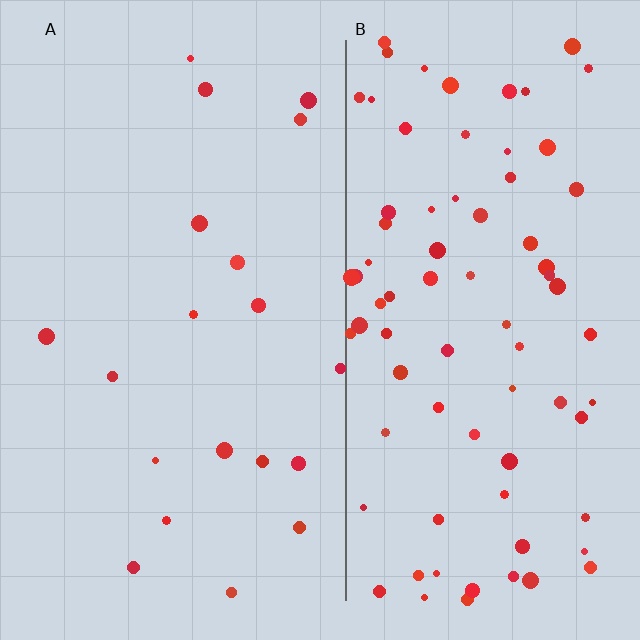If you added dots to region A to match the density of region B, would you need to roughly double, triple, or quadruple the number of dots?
Approximately quadruple.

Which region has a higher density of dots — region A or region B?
B (the right).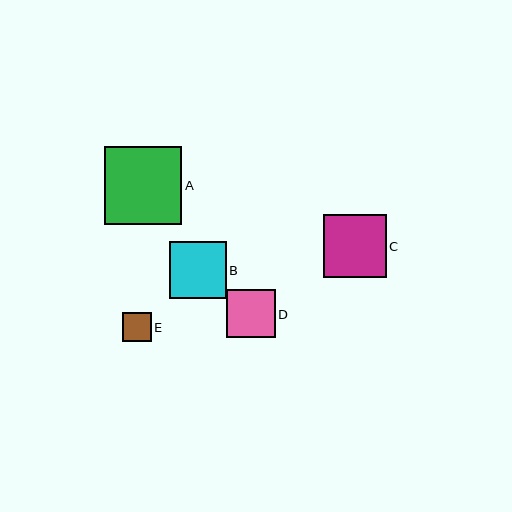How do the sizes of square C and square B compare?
Square C and square B are approximately the same size.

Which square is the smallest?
Square E is the smallest with a size of approximately 29 pixels.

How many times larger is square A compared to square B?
Square A is approximately 1.4 times the size of square B.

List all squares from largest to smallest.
From largest to smallest: A, C, B, D, E.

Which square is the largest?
Square A is the largest with a size of approximately 78 pixels.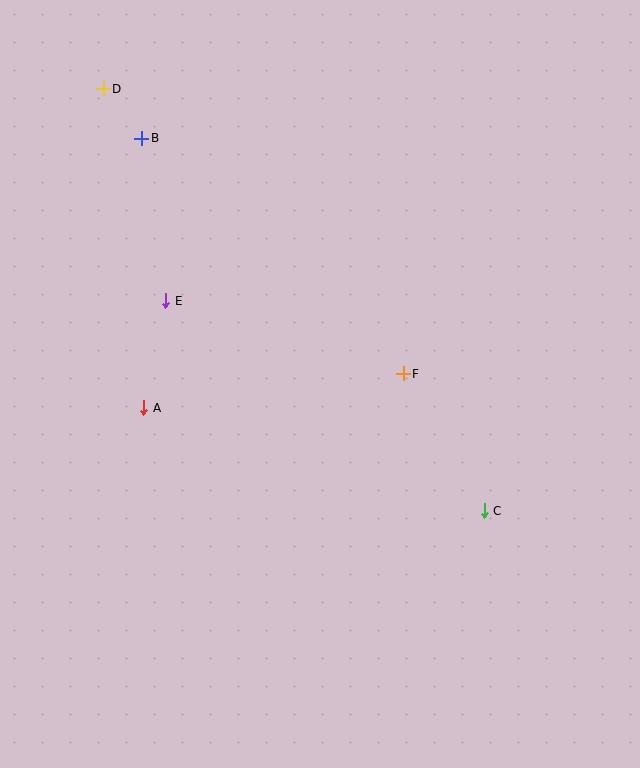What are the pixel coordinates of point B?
Point B is at (142, 138).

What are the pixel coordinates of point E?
Point E is at (166, 301).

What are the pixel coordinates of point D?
Point D is at (103, 89).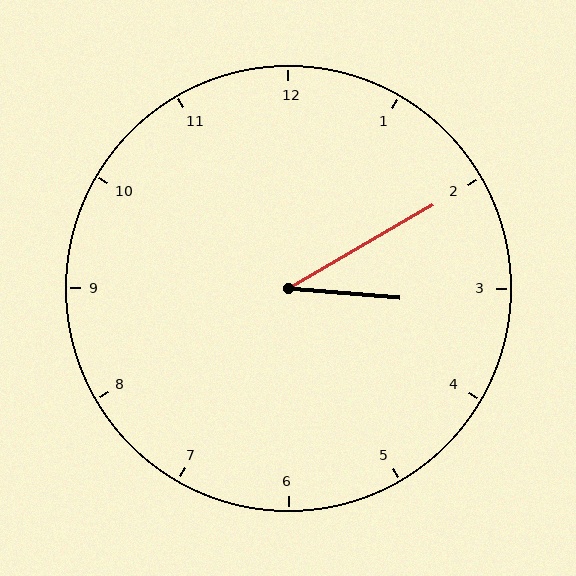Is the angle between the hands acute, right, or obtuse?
It is acute.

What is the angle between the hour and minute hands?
Approximately 35 degrees.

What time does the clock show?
3:10.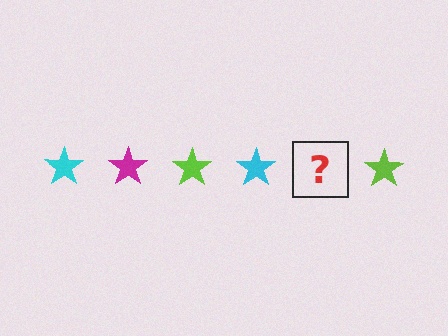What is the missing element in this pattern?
The missing element is a magenta star.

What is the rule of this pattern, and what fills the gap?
The rule is that the pattern cycles through cyan, magenta, lime stars. The gap should be filled with a magenta star.